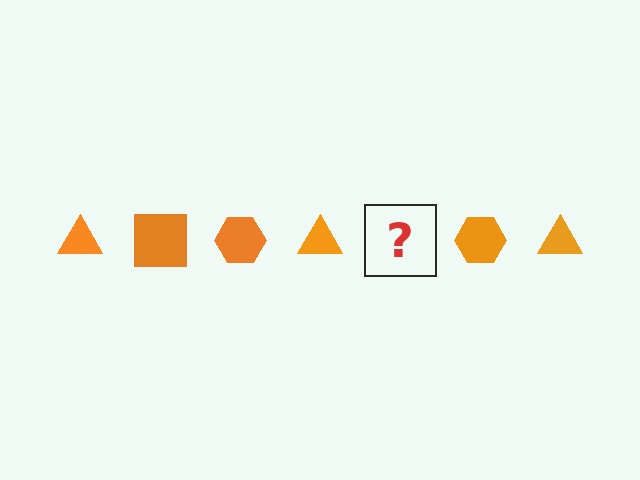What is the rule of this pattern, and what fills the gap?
The rule is that the pattern cycles through triangle, square, hexagon shapes in orange. The gap should be filled with an orange square.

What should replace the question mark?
The question mark should be replaced with an orange square.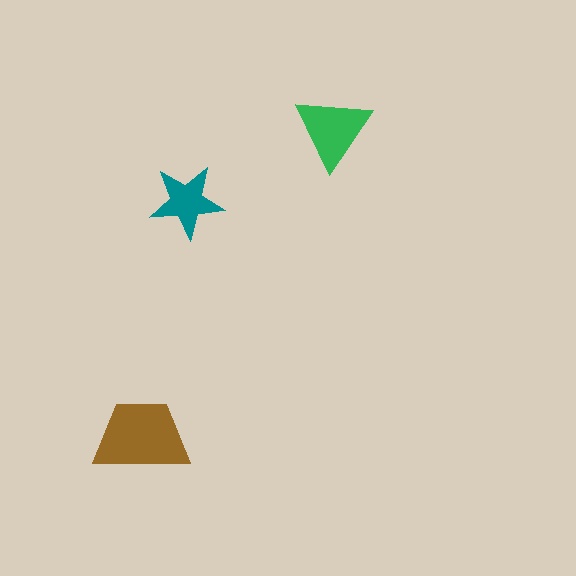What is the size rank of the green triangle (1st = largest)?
2nd.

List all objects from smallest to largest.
The teal star, the green triangle, the brown trapezoid.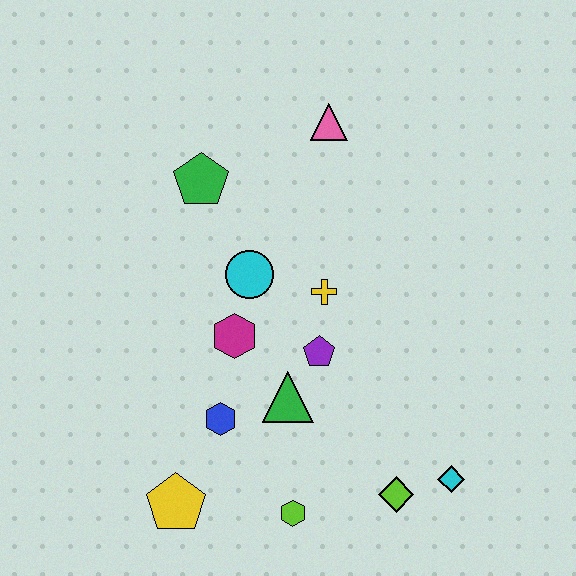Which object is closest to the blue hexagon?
The green triangle is closest to the blue hexagon.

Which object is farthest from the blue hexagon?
The pink triangle is farthest from the blue hexagon.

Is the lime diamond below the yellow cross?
Yes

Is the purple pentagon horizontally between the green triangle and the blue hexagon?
No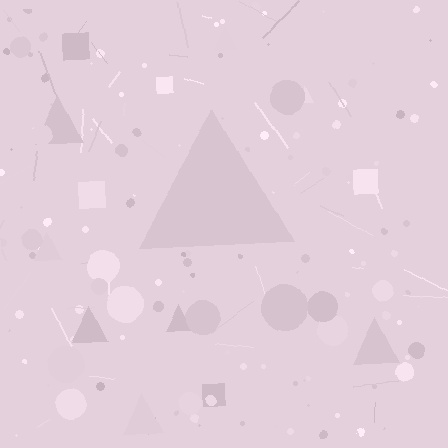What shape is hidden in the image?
A triangle is hidden in the image.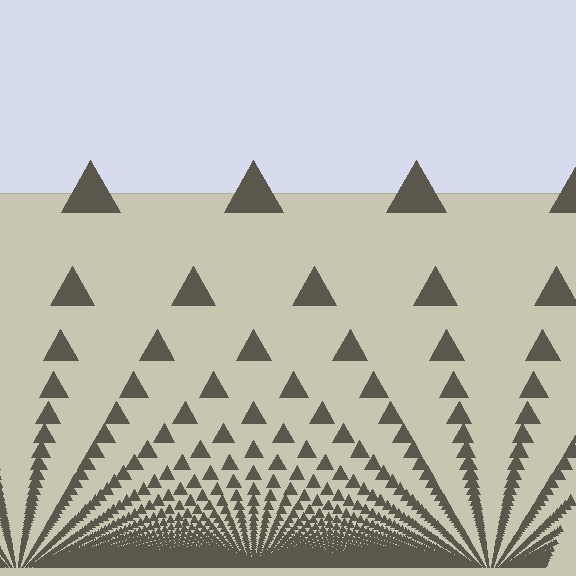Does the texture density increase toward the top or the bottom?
Density increases toward the bottom.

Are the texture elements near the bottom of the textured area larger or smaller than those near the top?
Smaller. The gradient is inverted — elements near the bottom are smaller and denser.